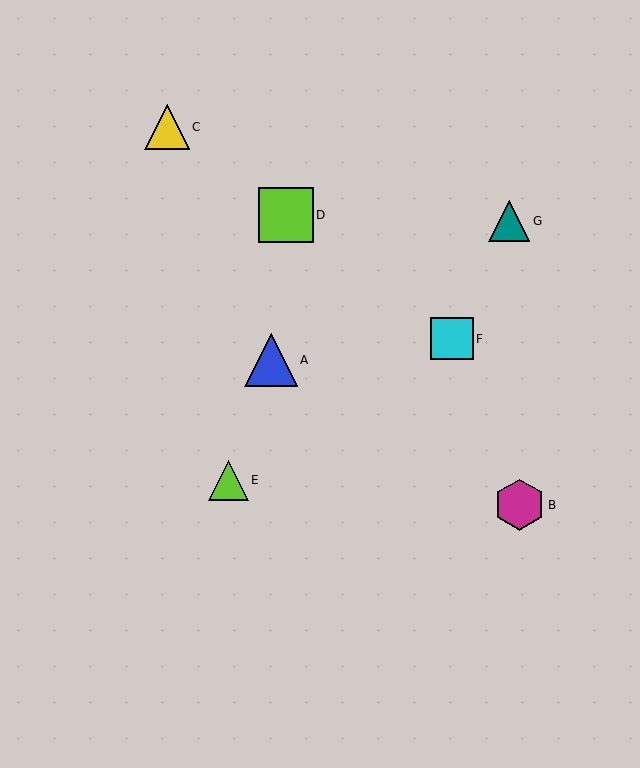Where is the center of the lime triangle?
The center of the lime triangle is at (229, 480).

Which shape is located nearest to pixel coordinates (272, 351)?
The blue triangle (labeled A) at (271, 360) is nearest to that location.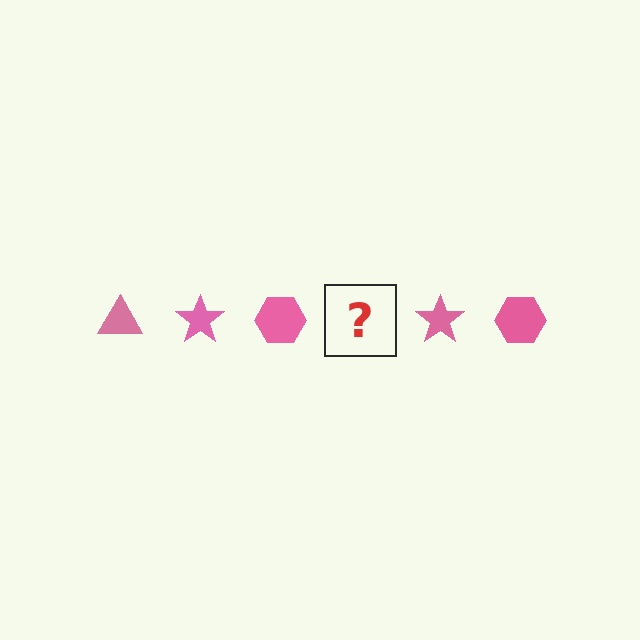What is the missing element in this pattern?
The missing element is a pink triangle.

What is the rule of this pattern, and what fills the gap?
The rule is that the pattern cycles through triangle, star, hexagon shapes in pink. The gap should be filled with a pink triangle.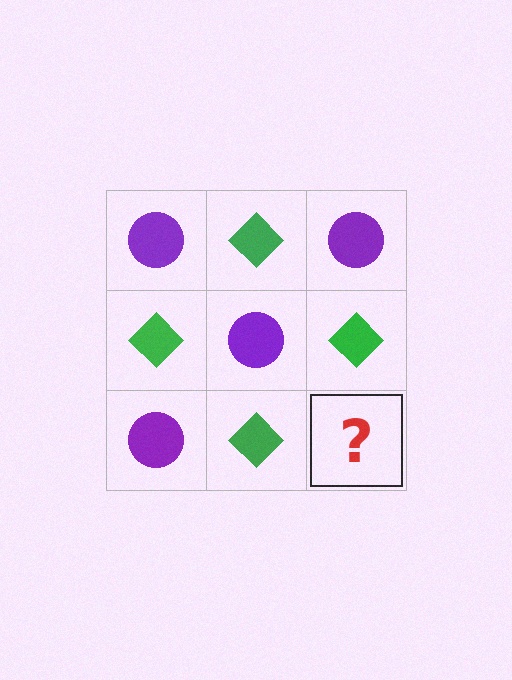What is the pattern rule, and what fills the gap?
The rule is that it alternates purple circle and green diamond in a checkerboard pattern. The gap should be filled with a purple circle.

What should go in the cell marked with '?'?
The missing cell should contain a purple circle.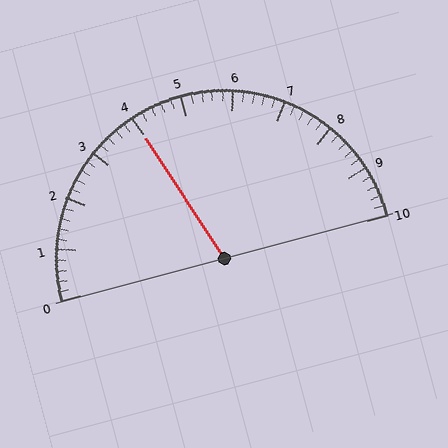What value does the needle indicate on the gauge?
The needle indicates approximately 4.0.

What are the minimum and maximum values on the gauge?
The gauge ranges from 0 to 10.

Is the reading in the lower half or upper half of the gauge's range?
The reading is in the lower half of the range (0 to 10).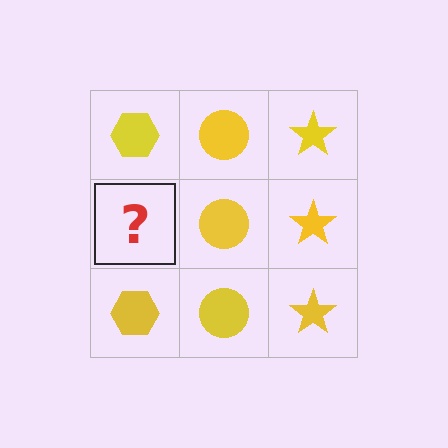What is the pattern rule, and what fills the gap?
The rule is that each column has a consistent shape. The gap should be filled with a yellow hexagon.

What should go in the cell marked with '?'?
The missing cell should contain a yellow hexagon.